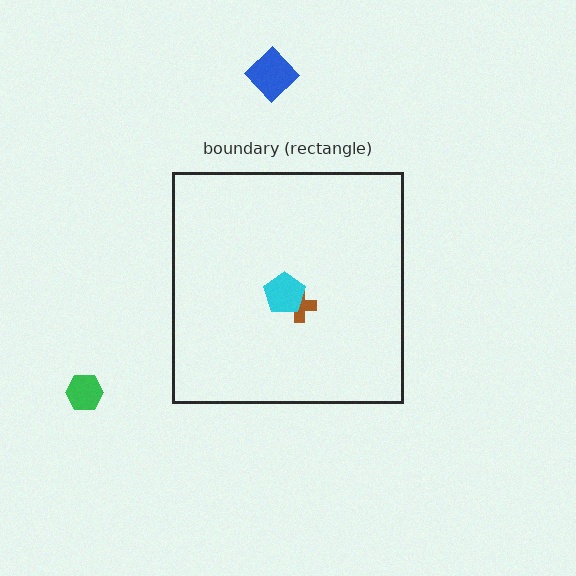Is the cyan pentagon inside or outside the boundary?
Inside.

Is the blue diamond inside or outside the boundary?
Outside.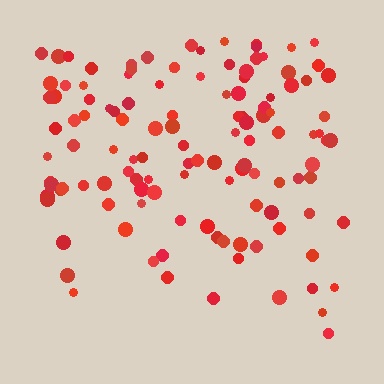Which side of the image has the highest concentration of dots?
The top.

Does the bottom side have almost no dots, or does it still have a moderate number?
Still a moderate number, just noticeably fewer than the top.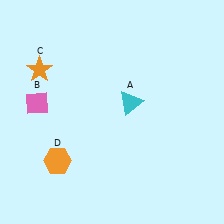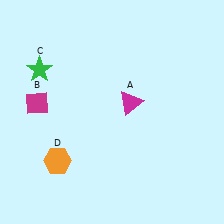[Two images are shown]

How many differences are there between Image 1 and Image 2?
There are 3 differences between the two images.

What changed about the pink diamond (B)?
In Image 1, B is pink. In Image 2, it changed to magenta.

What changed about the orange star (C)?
In Image 1, C is orange. In Image 2, it changed to green.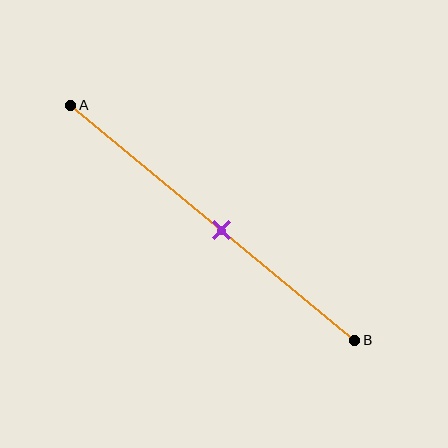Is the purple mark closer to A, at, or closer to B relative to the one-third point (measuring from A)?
The purple mark is closer to point B than the one-third point of segment AB.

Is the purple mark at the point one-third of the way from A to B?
No, the mark is at about 55% from A, not at the 33% one-third point.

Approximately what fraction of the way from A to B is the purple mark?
The purple mark is approximately 55% of the way from A to B.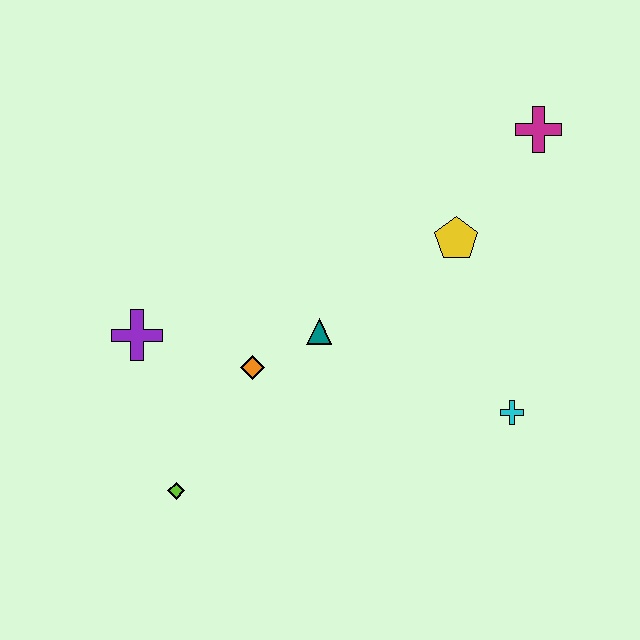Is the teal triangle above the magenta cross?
No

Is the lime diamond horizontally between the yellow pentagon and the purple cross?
Yes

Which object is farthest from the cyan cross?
The purple cross is farthest from the cyan cross.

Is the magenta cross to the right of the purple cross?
Yes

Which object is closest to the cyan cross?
The yellow pentagon is closest to the cyan cross.